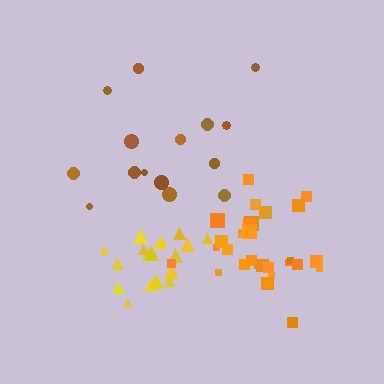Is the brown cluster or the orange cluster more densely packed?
Orange.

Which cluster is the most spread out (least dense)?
Brown.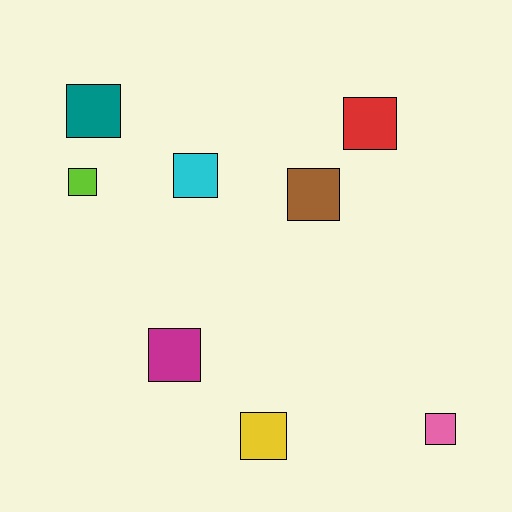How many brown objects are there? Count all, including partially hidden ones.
There is 1 brown object.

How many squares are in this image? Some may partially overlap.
There are 8 squares.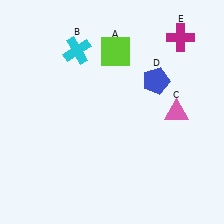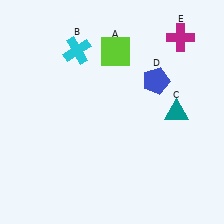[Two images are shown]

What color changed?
The triangle (C) changed from pink in Image 1 to teal in Image 2.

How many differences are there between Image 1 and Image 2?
There is 1 difference between the two images.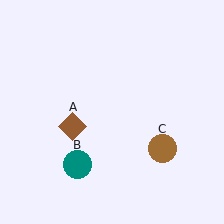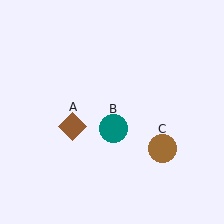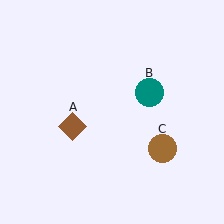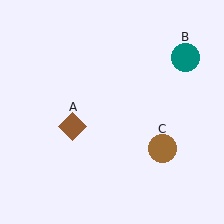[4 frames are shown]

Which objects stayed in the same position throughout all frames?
Brown diamond (object A) and brown circle (object C) remained stationary.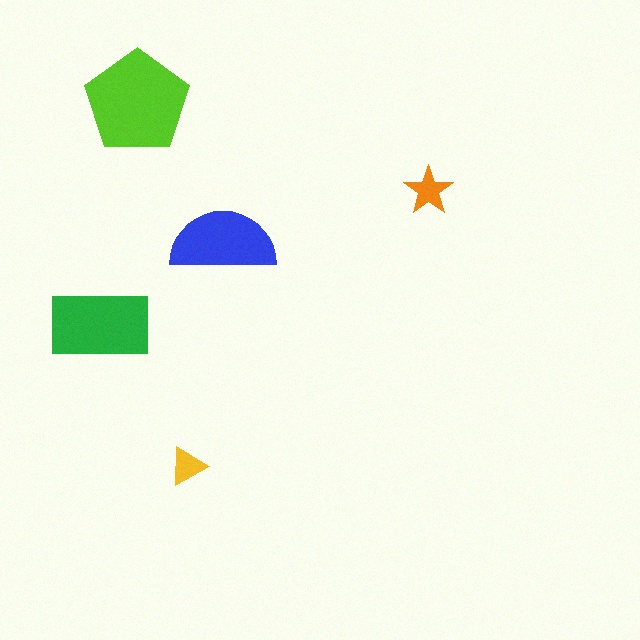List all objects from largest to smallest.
The lime pentagon, the green rectangle, the blue semicircle, the orange star, the yellow triangle.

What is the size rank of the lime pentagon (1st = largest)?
1st.